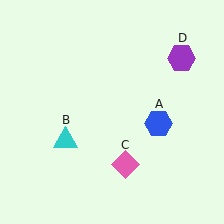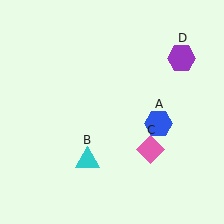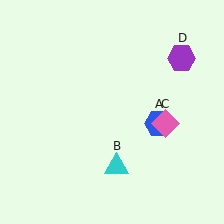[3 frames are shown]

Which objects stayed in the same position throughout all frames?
Blue hexagon (object A) and purple hexagon (object D) remained stationary.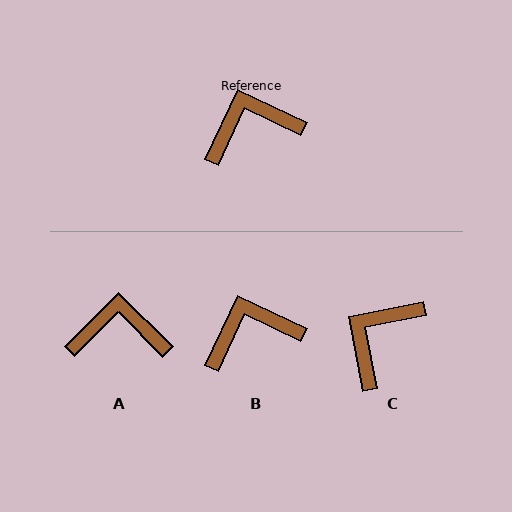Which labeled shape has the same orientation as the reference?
B.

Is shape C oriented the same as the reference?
No, it is off by about 36 degrees.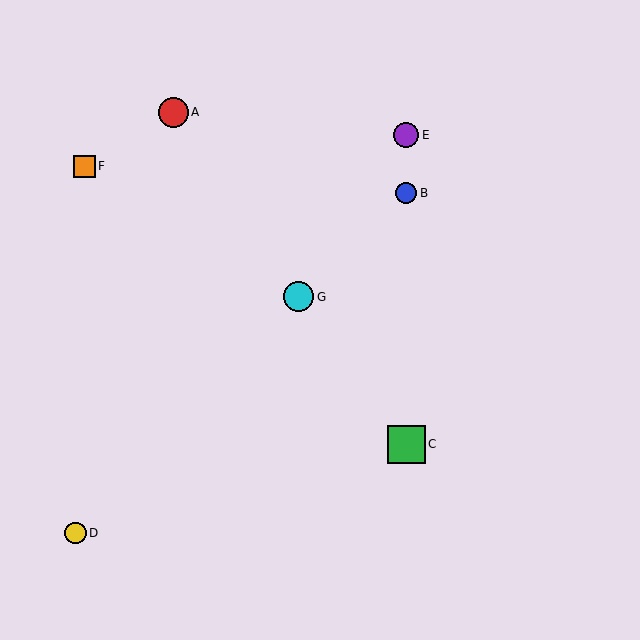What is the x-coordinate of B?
Object B is at x≈406.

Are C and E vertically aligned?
Yes, both are at x≈406.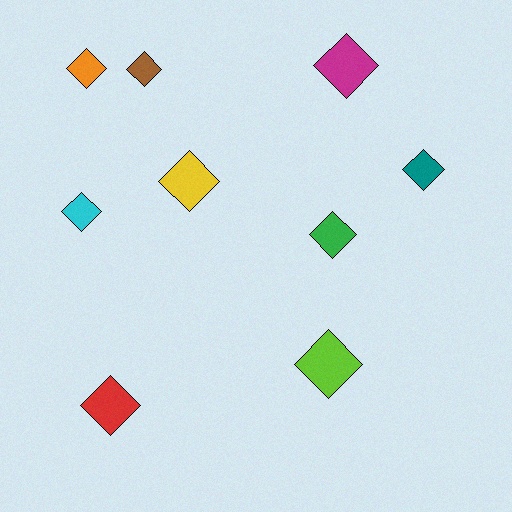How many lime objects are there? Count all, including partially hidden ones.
There is 1 lime object.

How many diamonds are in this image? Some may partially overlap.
There are 9 diamonds.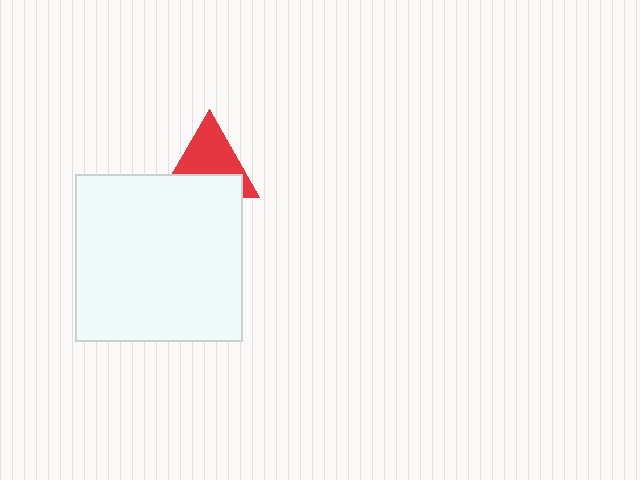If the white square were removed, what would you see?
You would see the complete red triangle.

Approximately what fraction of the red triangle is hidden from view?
Roughly 42% of the red triangle is hidden behind the white square.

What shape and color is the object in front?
The object in front is a white square.